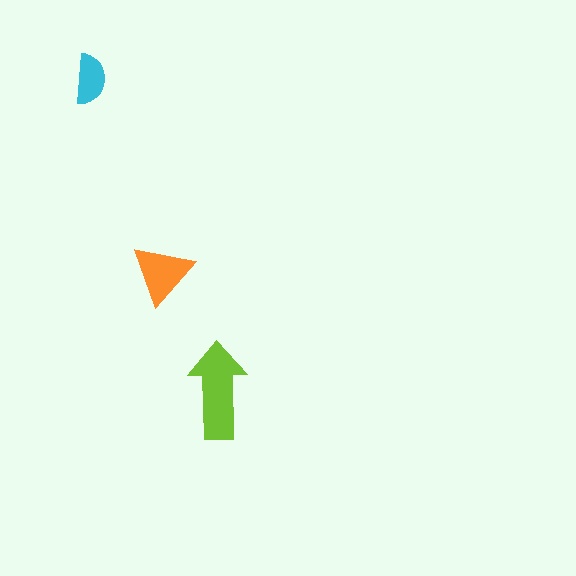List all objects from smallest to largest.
The cyan semicircle, the orange triangle, the lime arrow.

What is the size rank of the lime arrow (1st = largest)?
1st.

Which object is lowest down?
The lime arrow is bottommost.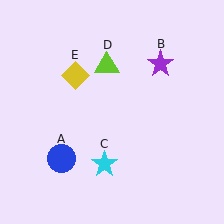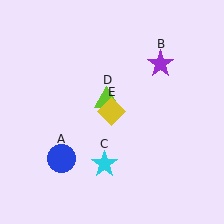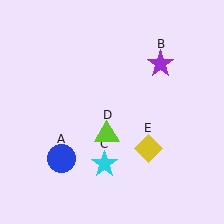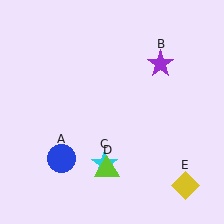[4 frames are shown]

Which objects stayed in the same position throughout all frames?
Blue circle (object A) and purple star (object B) and cyan star (object C) remained stationary.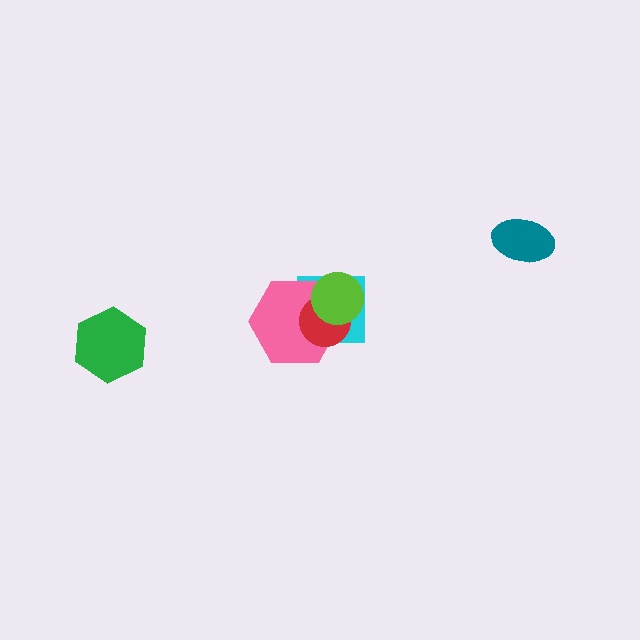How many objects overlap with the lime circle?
3 objects overlap with the lime circle.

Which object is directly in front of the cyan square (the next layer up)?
The pink hexagon is directly in front of the cyan square.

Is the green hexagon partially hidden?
No, no other shape covers it.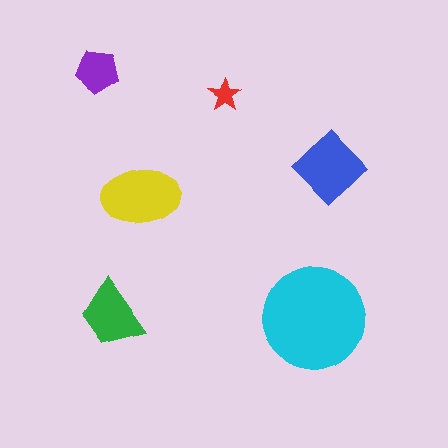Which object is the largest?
The cyan circle.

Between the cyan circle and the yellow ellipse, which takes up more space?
The cyan circle.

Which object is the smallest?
The red star.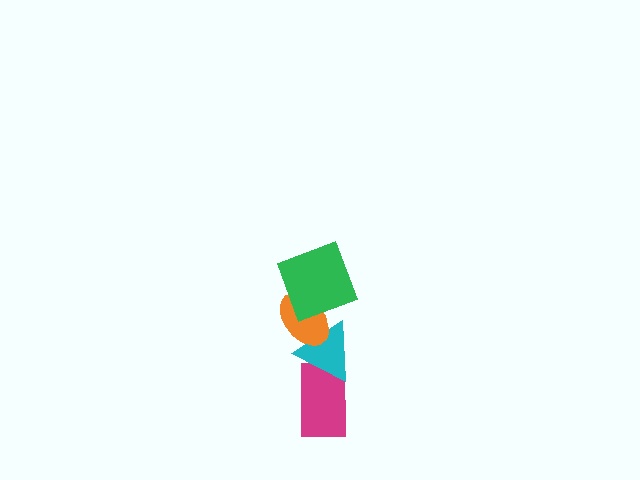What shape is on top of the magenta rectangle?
The cyan triangle is on top of the magenta rectangle.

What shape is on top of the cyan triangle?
The orange ellipse is on top of the cyan triangle.